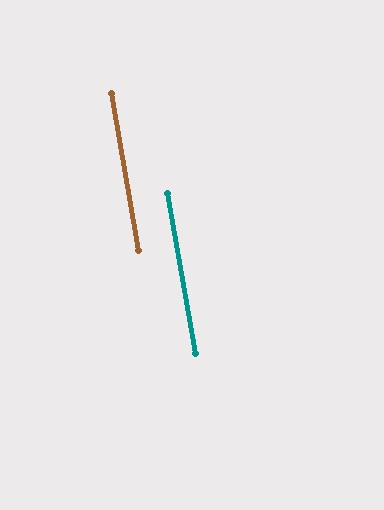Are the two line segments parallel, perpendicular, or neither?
Parallel — their directions differ by only 0.0°.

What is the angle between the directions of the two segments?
Approximately 0 degrees.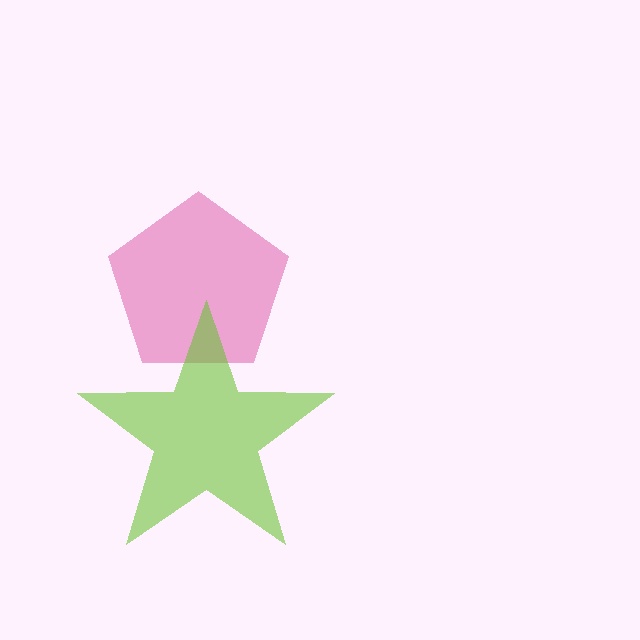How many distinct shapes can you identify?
There are 2 distinct shapes: a pink pentagon, a lime star.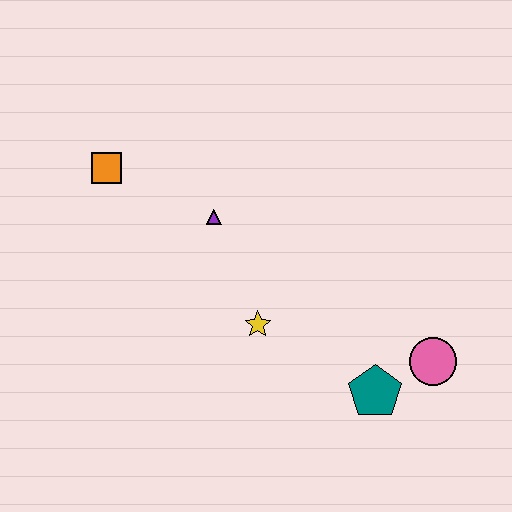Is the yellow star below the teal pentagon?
No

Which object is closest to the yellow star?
The purple triangle is closest to the yellow star.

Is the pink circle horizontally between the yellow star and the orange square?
No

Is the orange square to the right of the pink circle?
No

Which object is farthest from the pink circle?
The orange square is farthest from the pink circle.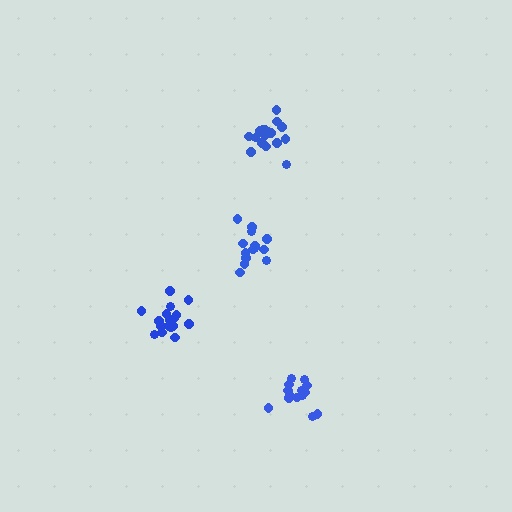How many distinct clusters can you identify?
There are 4 distinct clusters.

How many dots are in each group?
Group 1: 17 dots, Group 2: 17 dots, Group 3: 14 dots, Group 4: 14 dots (62 total).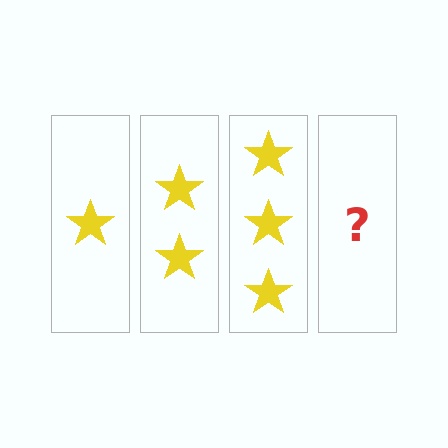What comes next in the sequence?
The next element should be 4 stars.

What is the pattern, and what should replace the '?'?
The pattern is that each step adds one more star. The '?' should be 4 stars.